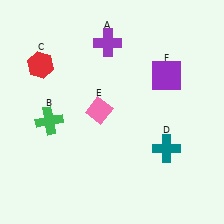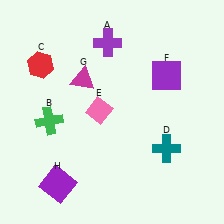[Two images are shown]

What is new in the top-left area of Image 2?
A magenta triangle (G) was added in the top-left area of Image 2.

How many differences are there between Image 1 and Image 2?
There are 2 differences between the two images.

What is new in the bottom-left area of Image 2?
A purple square (H) was added in the bottom-left area of Image 2.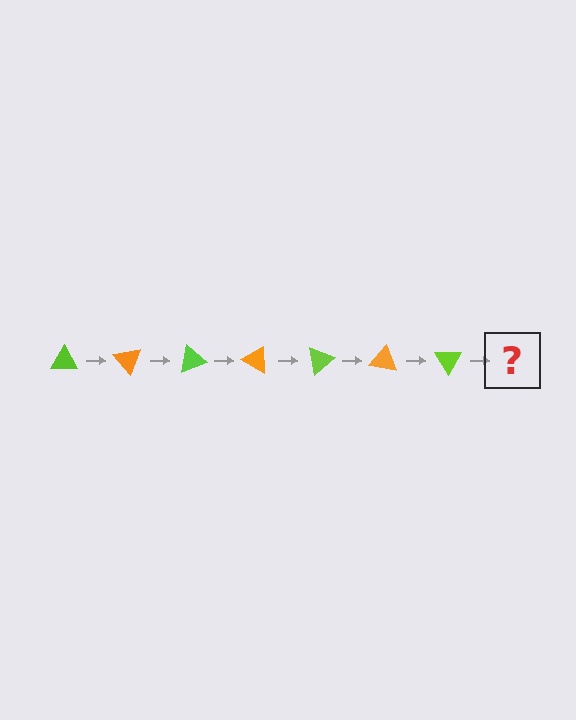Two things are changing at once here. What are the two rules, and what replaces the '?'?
The two rules are that it rotates 50 degrees each step and the color cycles through lime and orange. The '?' should be an orange triangle, rotated 350 degrees from the start.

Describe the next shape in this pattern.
It should be an orange triangle, rotated 350 degrees from the start.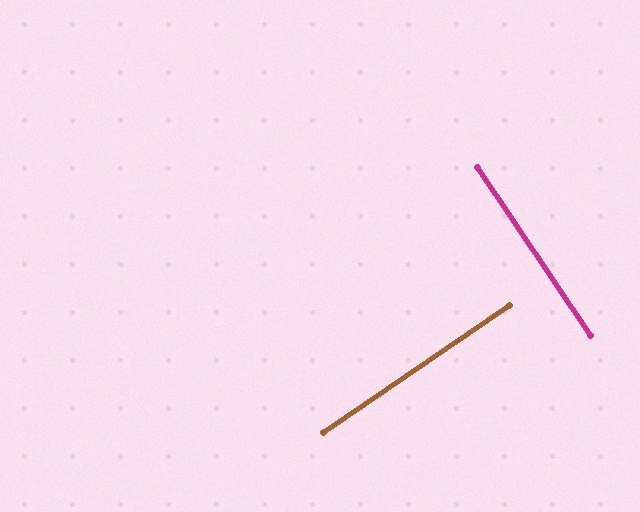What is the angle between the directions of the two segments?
Approximately 90 degrees.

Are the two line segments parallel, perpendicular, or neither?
Perpendicular — they meet at approximately 90°.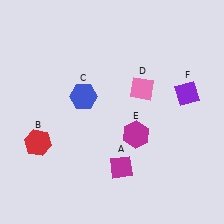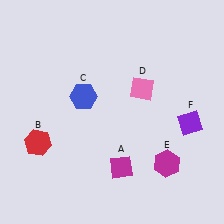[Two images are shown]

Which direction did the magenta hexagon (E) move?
The magenta hexagon (E) moved right.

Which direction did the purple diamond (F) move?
The purple diamond (F) moved down.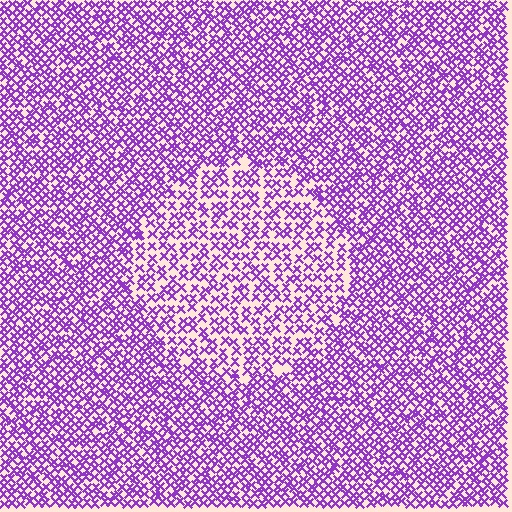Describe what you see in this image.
The image contains small purple elements arranged at two different densities. A circle-shaped region is visible where the elements are less densely packed than the surrounding area.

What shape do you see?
I see a circle.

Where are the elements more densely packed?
The elements are more densely packed outside the circle boundary.